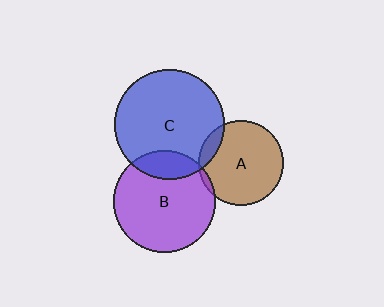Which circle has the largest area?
Circle C (blue).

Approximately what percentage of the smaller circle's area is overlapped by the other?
Approximately 5%.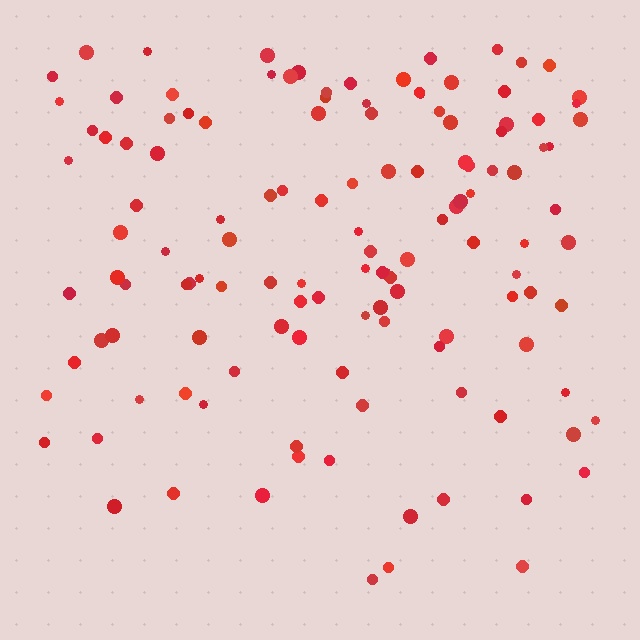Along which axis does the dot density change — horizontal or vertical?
Vertical.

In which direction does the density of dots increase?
From bottom to top, with the top side densest.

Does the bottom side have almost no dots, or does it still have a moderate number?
Still a moderate number, just noticeably fewer than the top.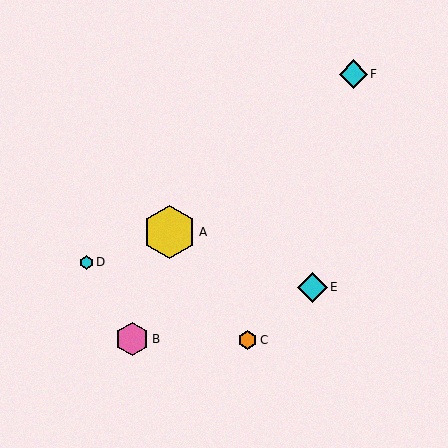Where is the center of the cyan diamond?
The center of the cyan diamond is at (312, 287).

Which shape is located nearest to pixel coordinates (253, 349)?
The orange hexagon (labeled C) at (247, 340) is nearest to that location.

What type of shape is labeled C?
Shape C is an orange hexagon.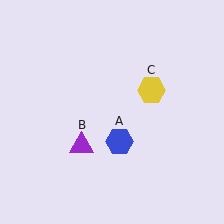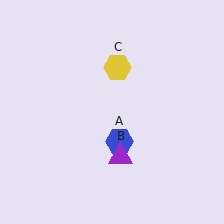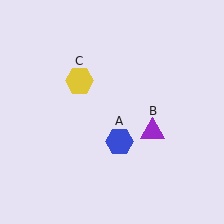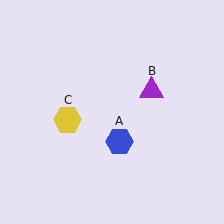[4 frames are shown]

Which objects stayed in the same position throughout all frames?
Blue hexagon (object A) remained stationary.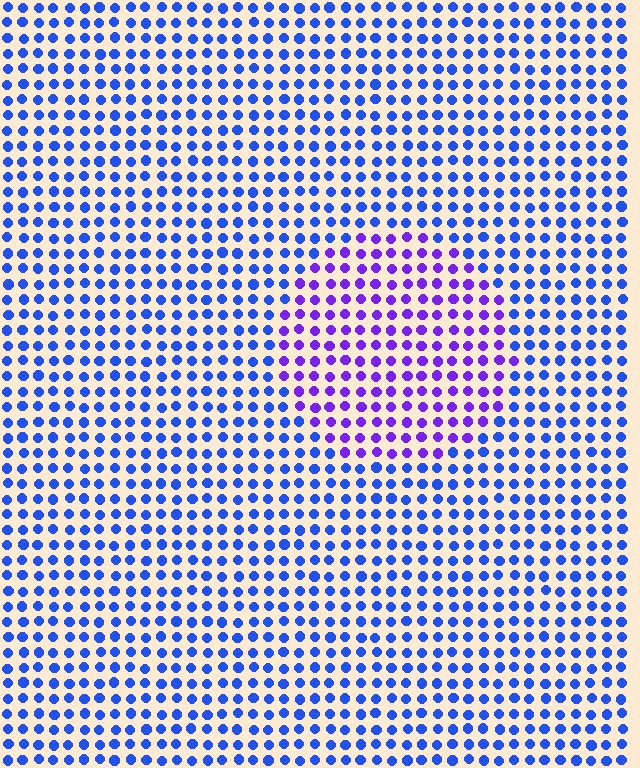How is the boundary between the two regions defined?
The boundary is defined purely by a slight shift in hue (about 40 degrees). Spacing, size, and orientation are identical on both sides.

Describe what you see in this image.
The image is filled with small blue elements in a uniform arrangement. A circle-shaped region is visible where the elements are tinted to a slightly different hue, forming a subtle color boundary.